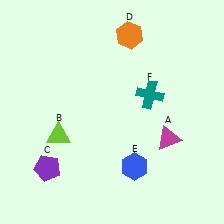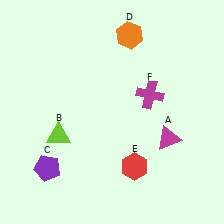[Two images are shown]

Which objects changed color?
E changed from blue to red. F changed from teal to magenta.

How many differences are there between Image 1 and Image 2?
There are 2 differences between the two images.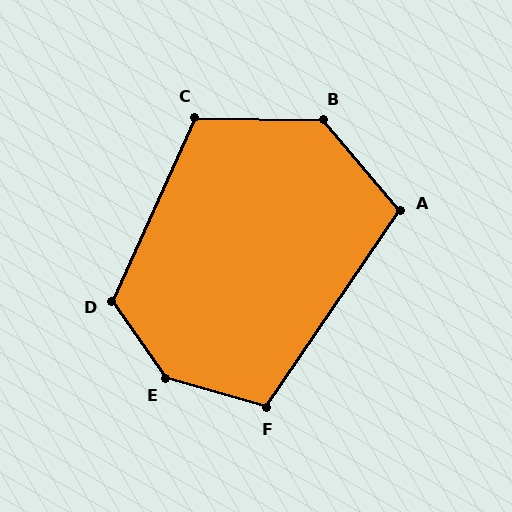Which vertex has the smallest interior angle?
A, at approximately 105 degrees.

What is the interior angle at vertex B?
Approximately 132 degrees (obtuse).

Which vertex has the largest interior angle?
E, at approximately 142 degrees.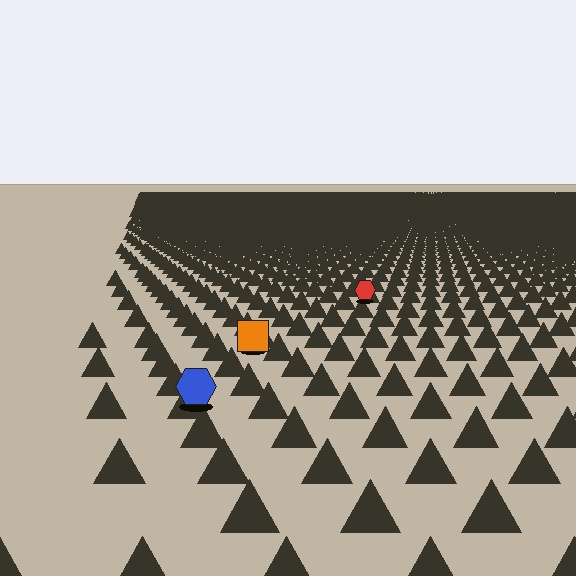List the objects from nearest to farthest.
From nearest to farthest: the blue hexagon, the orange square, the red hexagon.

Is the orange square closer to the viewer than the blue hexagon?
No. The blue hexagon is closer — you can tell from the texture gradient: the ground texture is coarser near it.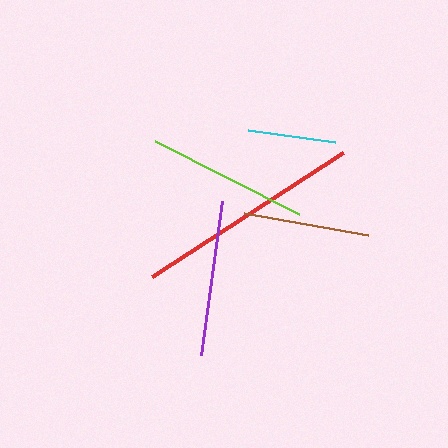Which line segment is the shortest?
The cyan line is the shortest at approximately 88 pixels.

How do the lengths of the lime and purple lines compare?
The lime and purple lines are approximately the same length.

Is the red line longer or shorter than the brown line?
The red line is longer than the brown line.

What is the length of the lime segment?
The lime segment is approximately 161 pixels long.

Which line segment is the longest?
The red line is the longest at approximately 227 pixels.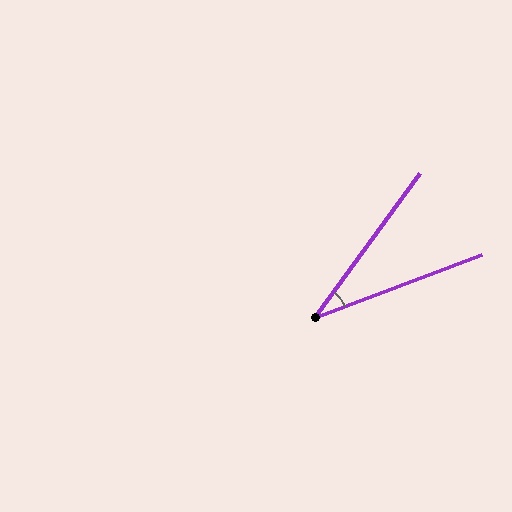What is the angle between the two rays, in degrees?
Approximately 33 degrees.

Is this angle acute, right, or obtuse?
It is acute.